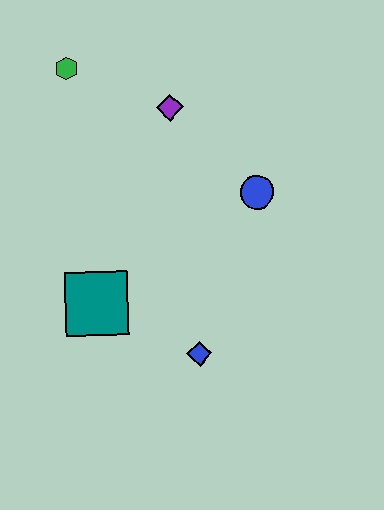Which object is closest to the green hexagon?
The purple diamond is closest to the green hexagon.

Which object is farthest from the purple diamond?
The blue diamond is farthest from the purple diamond.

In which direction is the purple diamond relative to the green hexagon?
The purple diamond is to the right of the green hexagon.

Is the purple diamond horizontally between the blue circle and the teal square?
Yes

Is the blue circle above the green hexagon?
No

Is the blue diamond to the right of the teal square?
Yes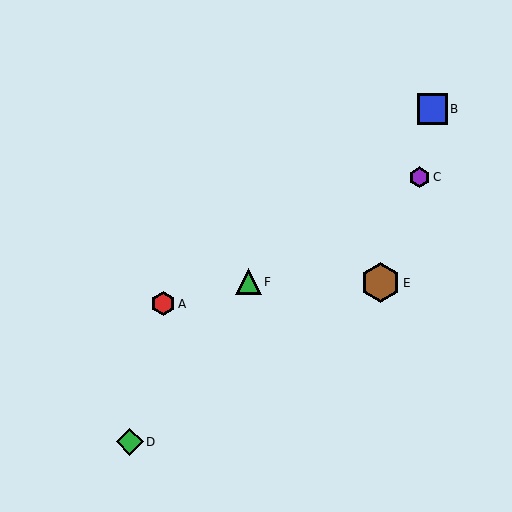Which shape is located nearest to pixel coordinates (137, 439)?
The green diamond (labeled D) at (130, 442) is nearest to that location.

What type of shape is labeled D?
Shape D is a green diamond.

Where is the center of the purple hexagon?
The center of the purple hexagon is at (420, 177).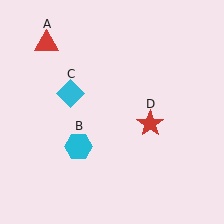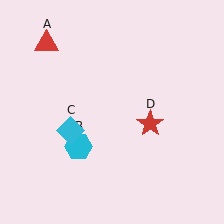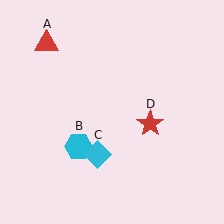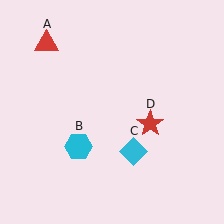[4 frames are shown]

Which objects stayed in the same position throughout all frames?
Red triangle (object A) and cyan hexagon (object B) and red star (object D) remained stationary.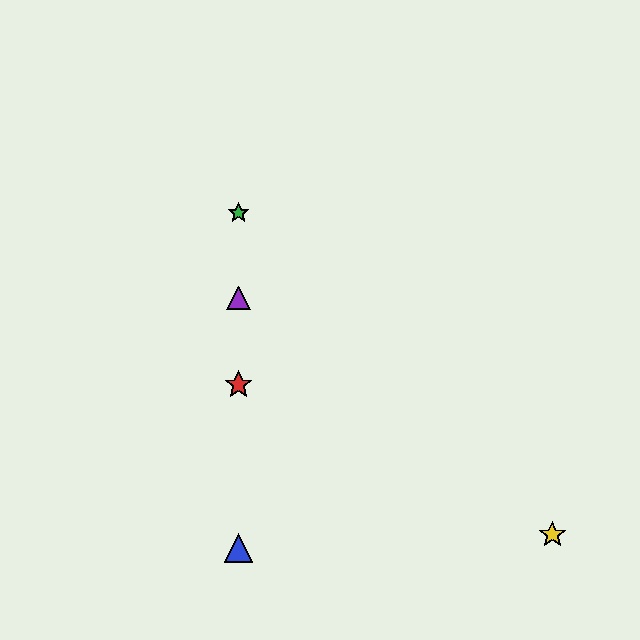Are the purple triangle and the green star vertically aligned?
Yes, both are at x≈239.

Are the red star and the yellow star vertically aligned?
No, the red star is at x≈239 and the yellow star is at x≈552.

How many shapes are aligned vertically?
4 shapes (the red star, the blue triangle, the green star, the purple triangle) are aligned vertically.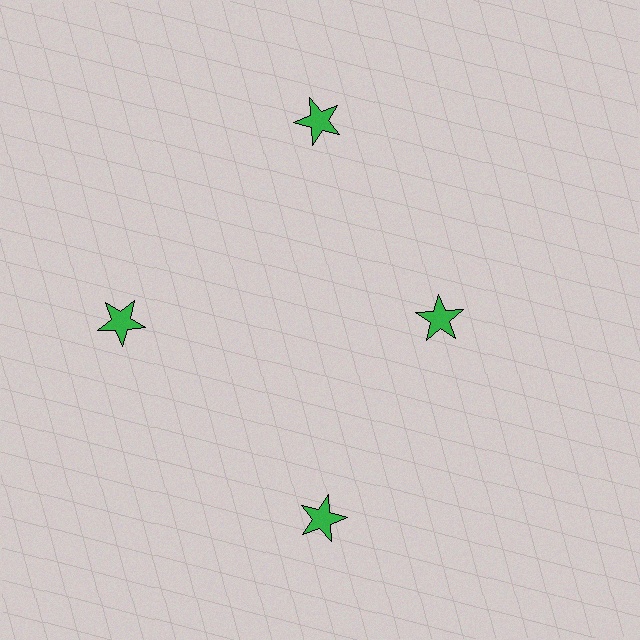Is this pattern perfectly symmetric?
No. The 4 green stars are arranged in a ring, but one element near the 3 o'clock position is pulled inward toward the center, breaking the 4-fold rotational symmetry.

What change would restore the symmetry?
The symmetry would be restored by moving it outward, back onto the ring so that all 4 stars sit at equal angles and equal distance from the center.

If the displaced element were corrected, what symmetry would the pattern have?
It would have 4-fold rotational symmetry — the pattern would map onto itself every 90 degrees.